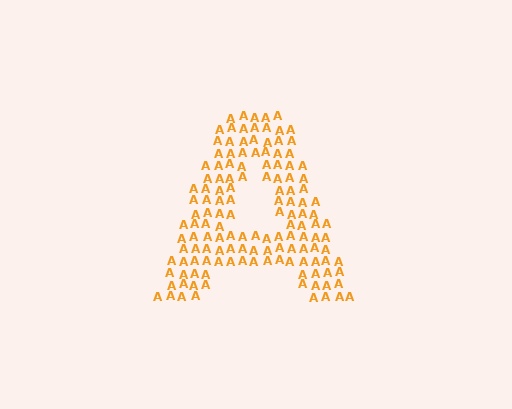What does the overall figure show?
The overall figure shows the letter A.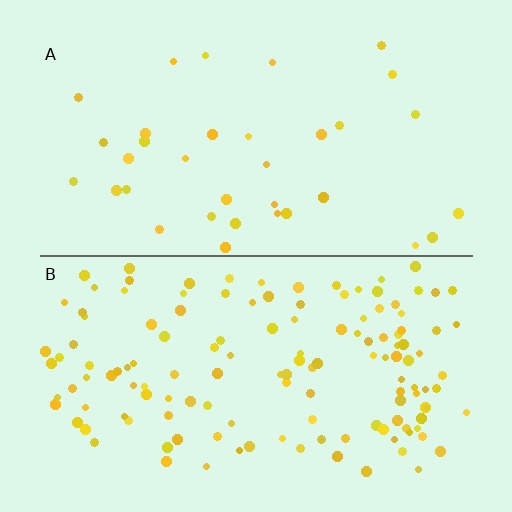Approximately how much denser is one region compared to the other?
Approximately 3.9× — region B over region A.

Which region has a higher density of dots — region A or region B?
B (the bottom).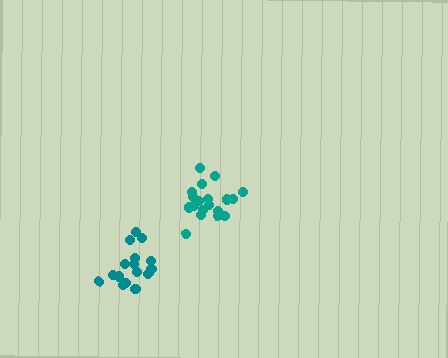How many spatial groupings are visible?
There are 2 spatial groupings.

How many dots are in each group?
Group 1: 17 dots, Group 2: 20 dots (37 total).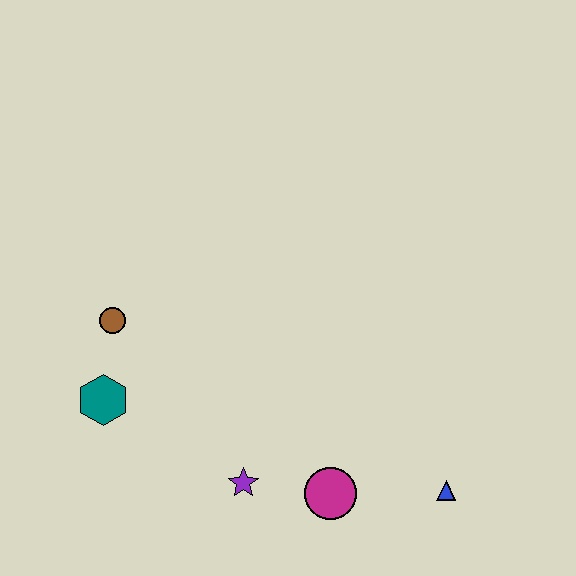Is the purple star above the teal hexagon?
No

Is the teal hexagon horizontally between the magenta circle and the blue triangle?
No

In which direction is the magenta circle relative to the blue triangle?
The magenta circle is to the left of the blue triangle.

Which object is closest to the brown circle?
The teal hexagon is closest to the brown circle.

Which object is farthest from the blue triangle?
The brown circle is farthest from the blue triangle.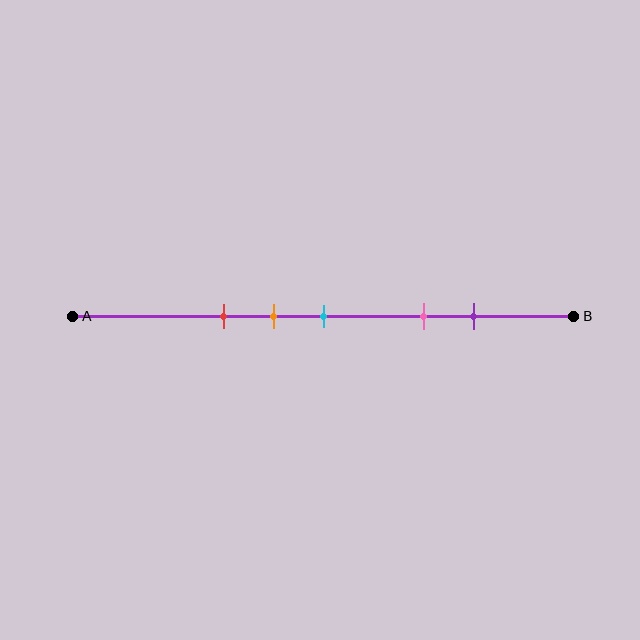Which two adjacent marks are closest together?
The orange and cyan marks are the closest adjacent pair.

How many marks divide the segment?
There are 5 marks dividing the segment.